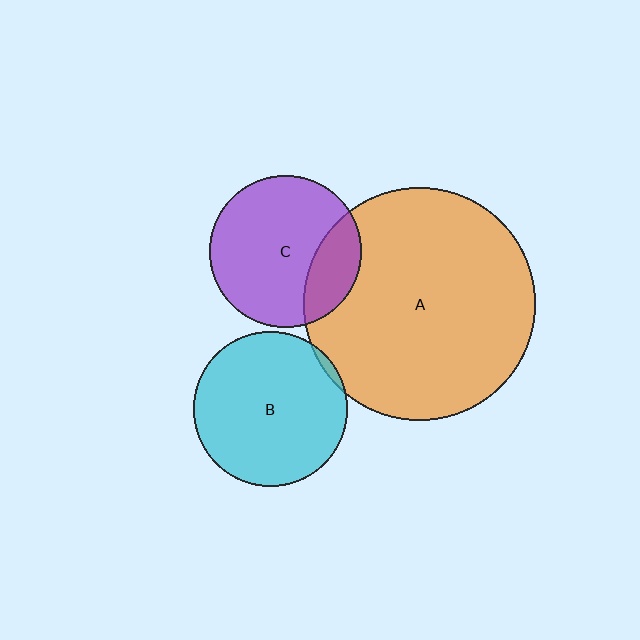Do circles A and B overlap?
Yes.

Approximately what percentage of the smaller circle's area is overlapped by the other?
Approximately 5%.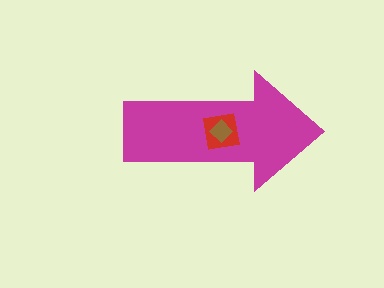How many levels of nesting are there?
3.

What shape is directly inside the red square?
The brown diamond.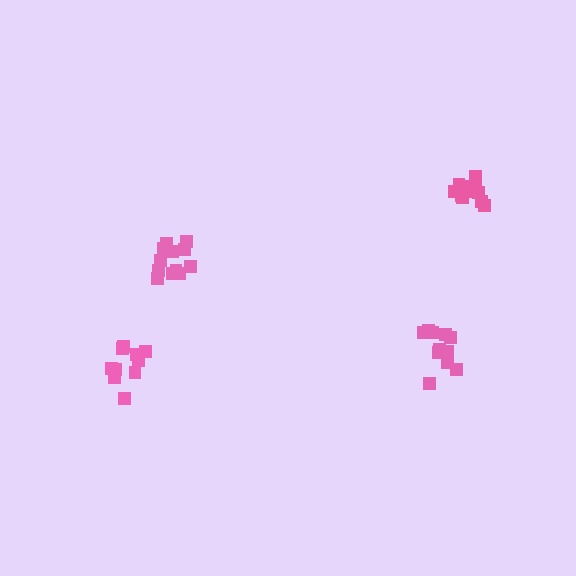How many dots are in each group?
Group 1: 12 dots, Group 2: 12 dots, Group 3: 11 dots, Group 4: 10 dots (45 total).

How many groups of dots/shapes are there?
There are 4 groups.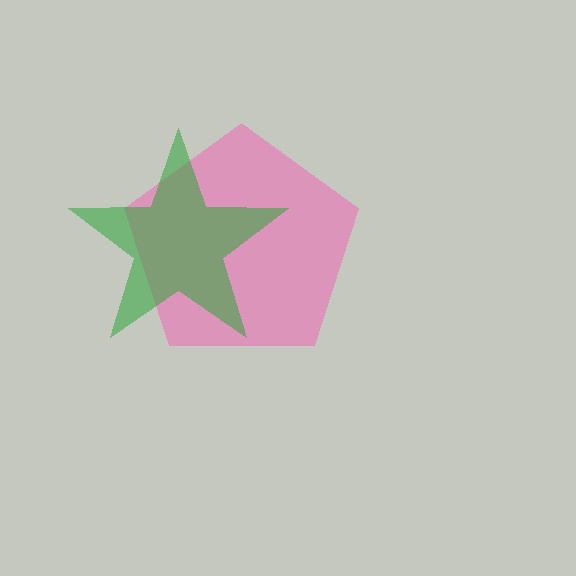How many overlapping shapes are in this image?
There are 2 overlapping shapes in the image.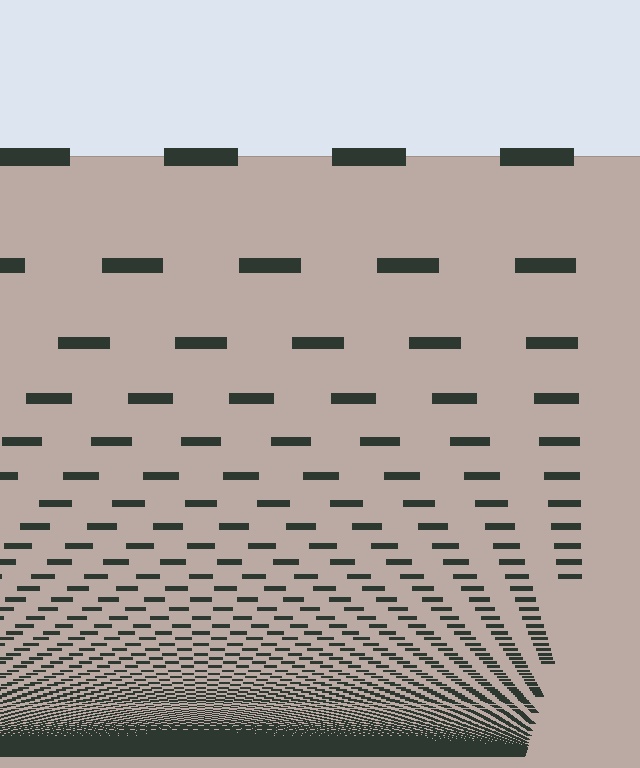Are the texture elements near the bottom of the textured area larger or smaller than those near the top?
Smaller. The gradient is inverted — elements near the bottom are smaller and denser.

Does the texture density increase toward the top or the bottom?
Density increases toward the bottom.